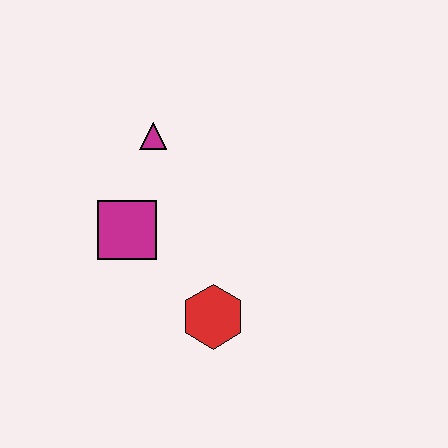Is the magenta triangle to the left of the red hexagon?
Yes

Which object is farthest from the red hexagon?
The magenta triangle is farthest from the red hexagon.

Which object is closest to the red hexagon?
The magenta square is closest to the red hexagon.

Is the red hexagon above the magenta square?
No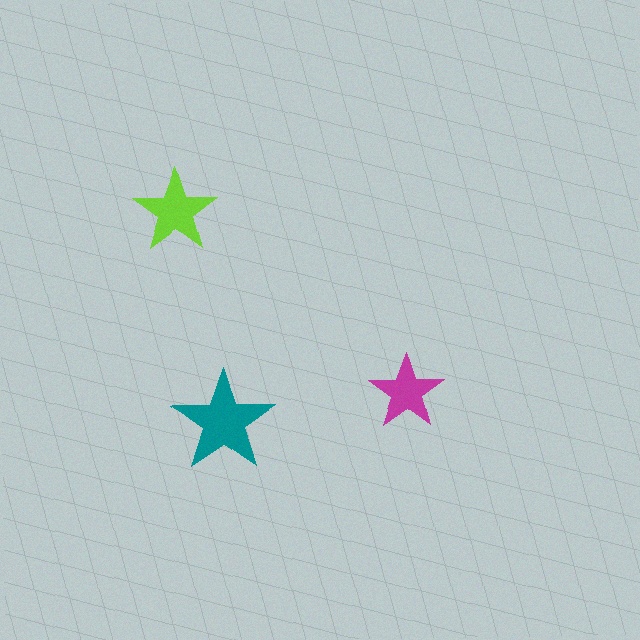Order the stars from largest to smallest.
the teal one, the lime one, the magenta one.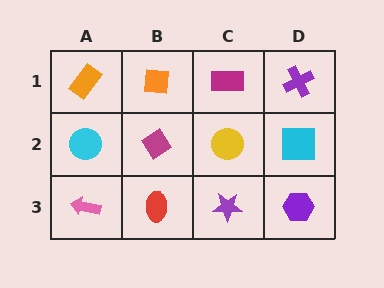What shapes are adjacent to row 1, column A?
A cyan circle (row 2, column A), an orange square (row 1, column B).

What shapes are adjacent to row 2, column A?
An orange rectangle (row 1, column A), a pink arrow (row 3, column A), a magenta diamond (row 2, column B).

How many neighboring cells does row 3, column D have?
2.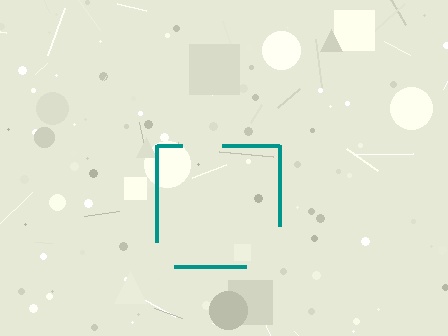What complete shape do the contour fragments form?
The contour fragments form a square.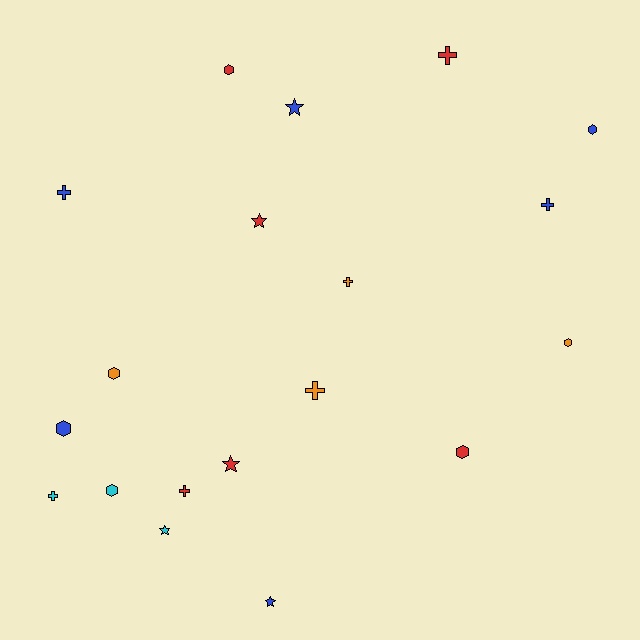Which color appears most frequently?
Blue, with 6 objects.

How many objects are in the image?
There are 19 objects.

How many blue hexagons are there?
There are 2 blue hexagons.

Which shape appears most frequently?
Hexagon, with 7 objects.